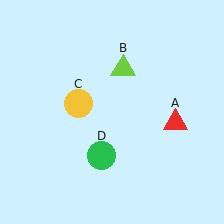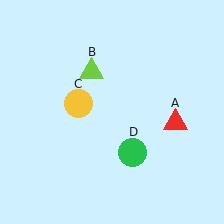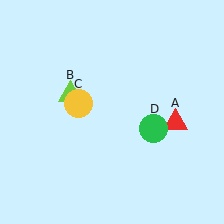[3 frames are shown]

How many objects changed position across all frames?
2 objects changed position: lime triangle (object B), green circle (object D).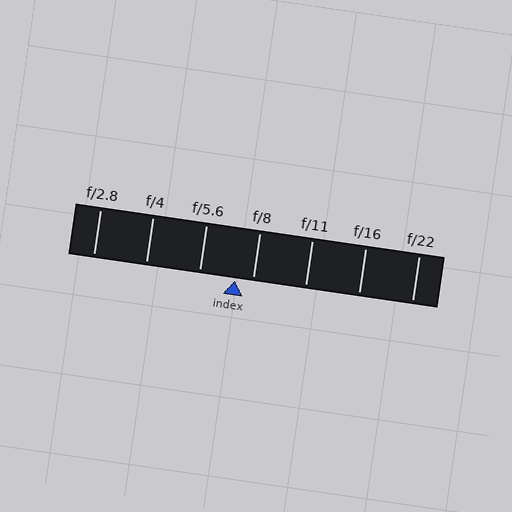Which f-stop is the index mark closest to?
The index mark is closest to f/8.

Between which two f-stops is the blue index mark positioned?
The index mark is between f/5.6 and f/8.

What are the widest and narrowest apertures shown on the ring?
The widest aperture shown is f/2.8 and the narrowest is f/22.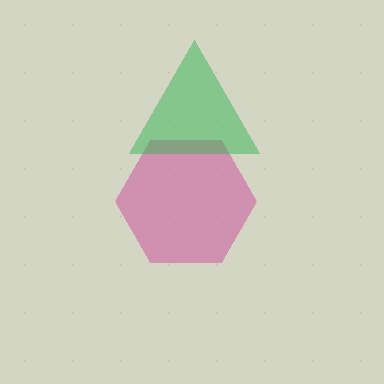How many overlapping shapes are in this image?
There are 2 overlapping shapes in the image.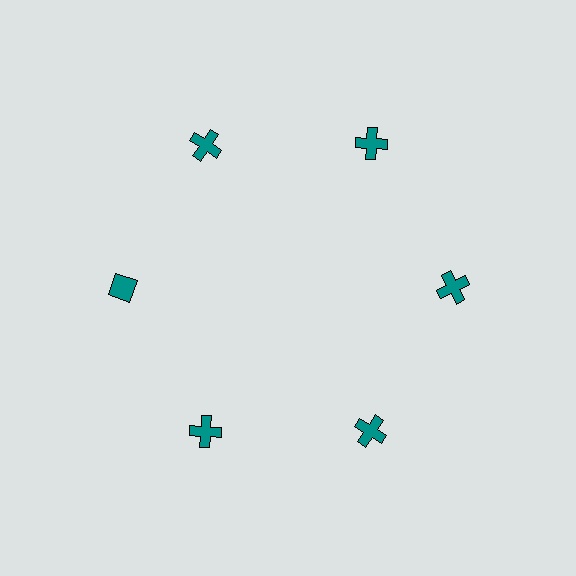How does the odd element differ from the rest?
It has a different shape: diamond instead of cross.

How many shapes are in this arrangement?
There are 6 shapes arranged in a ring pattern.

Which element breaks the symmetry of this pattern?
The teal diamond at roughly the 9 o'clock position breaks the symmetry. All other shapes are teal crosses.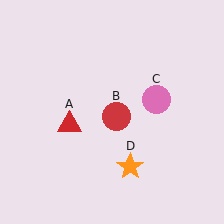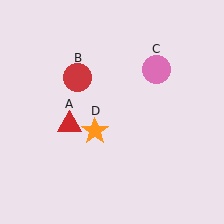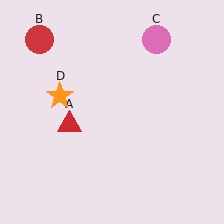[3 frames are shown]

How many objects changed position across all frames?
3 objects changed position: red circle (object B), pink circle (object C), orange star (object D).